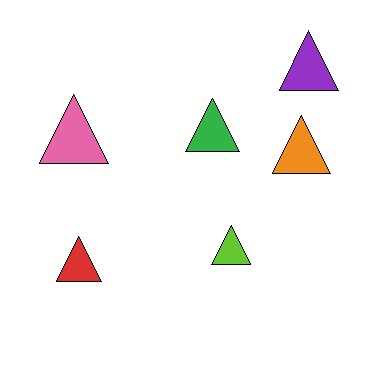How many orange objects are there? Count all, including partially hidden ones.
There is 1 orange object.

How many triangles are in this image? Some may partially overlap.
There are 6 triangles.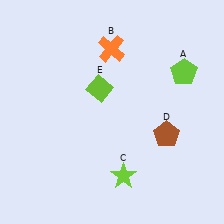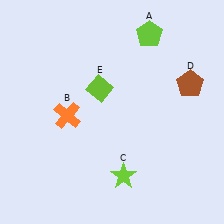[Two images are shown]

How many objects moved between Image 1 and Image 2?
3 objects moved between the two images.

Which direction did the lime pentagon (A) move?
The lime pentagon (A) moved up.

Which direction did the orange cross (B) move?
The orange cross (B) moved down.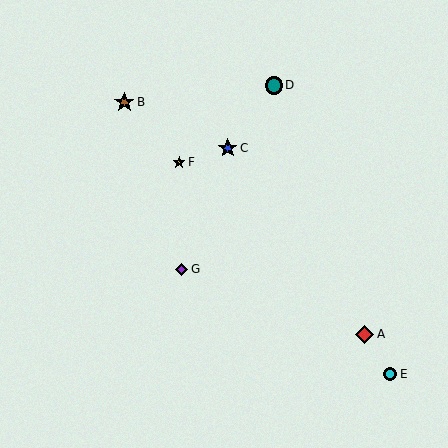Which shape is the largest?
The brown star (labeled B) is the largest.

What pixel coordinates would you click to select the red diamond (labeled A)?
Click at (365, 334) to select the red diamond A.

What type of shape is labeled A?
Shape A is a red diamond.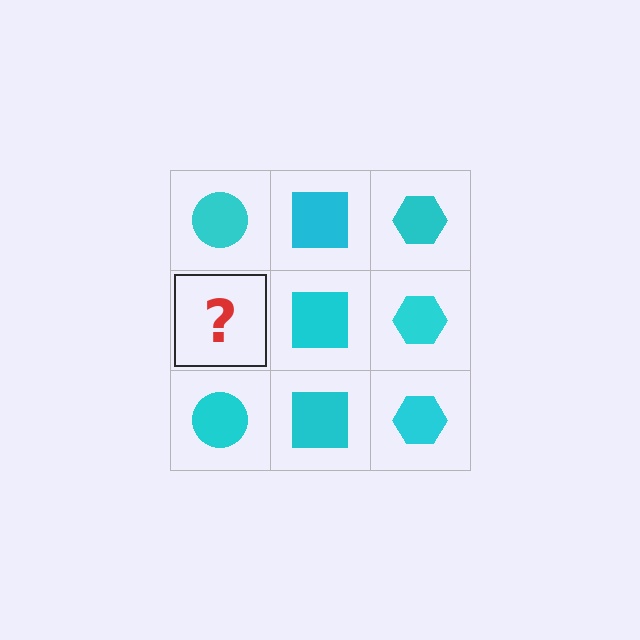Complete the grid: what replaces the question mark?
The question mark should be replaced with a cyan circle.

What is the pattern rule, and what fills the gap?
The rule is that each column has a consistent shape. The gap should be filled with a cyan circle.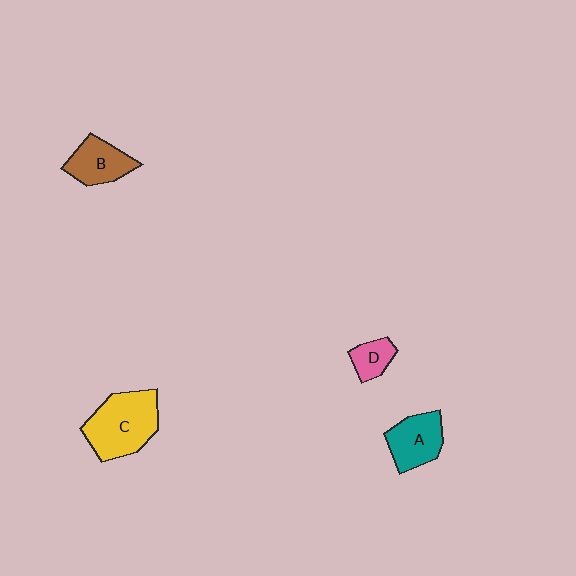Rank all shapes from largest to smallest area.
From largest to smallest: C (yellow), A (teal), B (brown), D (pink).